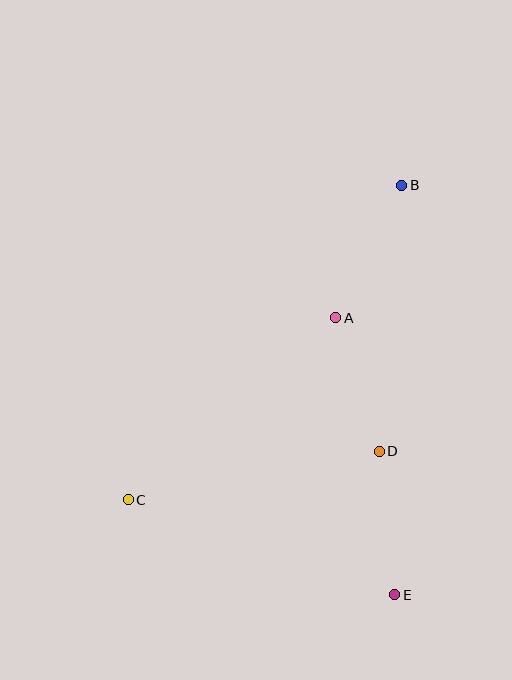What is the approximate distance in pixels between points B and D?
The distance between B and D is approximately 267 pixels.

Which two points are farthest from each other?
Points B and C are farthest from each other.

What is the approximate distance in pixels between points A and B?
The distance between A and B is approximately 148 pixels.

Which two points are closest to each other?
Points A and D are closest to each other.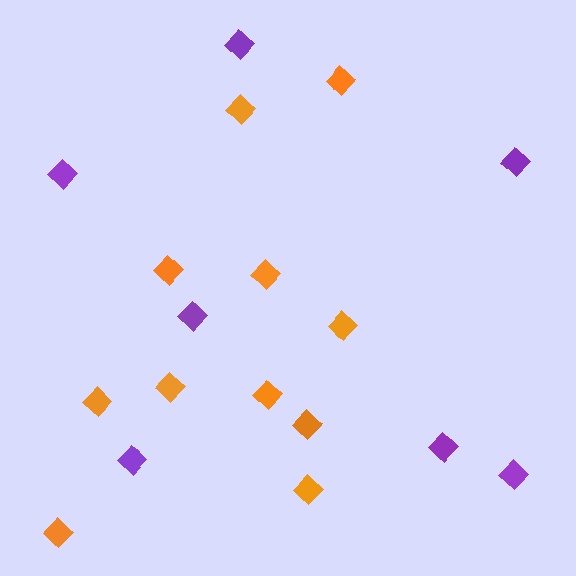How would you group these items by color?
There are 2 groups: one group of purple diamonds (7) and one group of orange diamonds (11).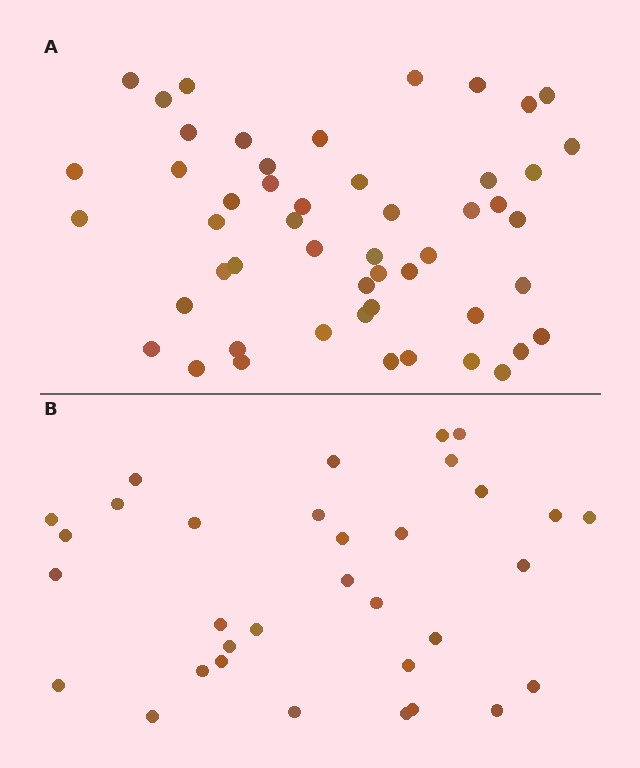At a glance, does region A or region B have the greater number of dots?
Region A (the top region) has more dots.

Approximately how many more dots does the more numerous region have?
Region A has approximately 20 more dots than region B.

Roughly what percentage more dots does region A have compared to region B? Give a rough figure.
About 55% more.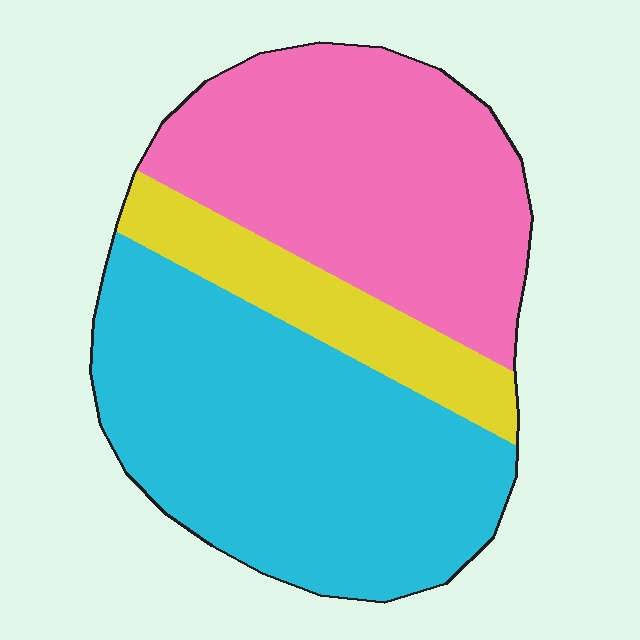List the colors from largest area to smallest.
From largest to smallest: cyan, pink, yellow.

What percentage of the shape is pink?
Pink takes up about three eighths (3/8) of the shape.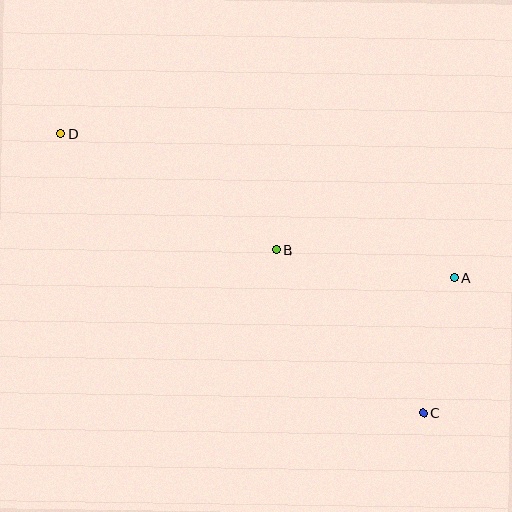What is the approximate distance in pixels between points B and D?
The distance between B and D is approximately 245 pixels.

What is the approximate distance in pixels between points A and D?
The distance between A and D is approximately 419 pixels.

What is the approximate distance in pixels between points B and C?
The distance between B and C is approximately 219 pixels.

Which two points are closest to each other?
Points A and C are closest to each other.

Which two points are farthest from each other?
Points C and D are farthest from each other.